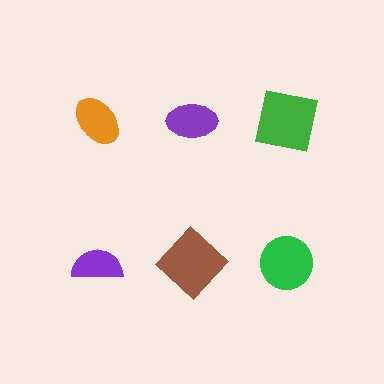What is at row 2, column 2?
A brown diamond.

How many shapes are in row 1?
3 shapes.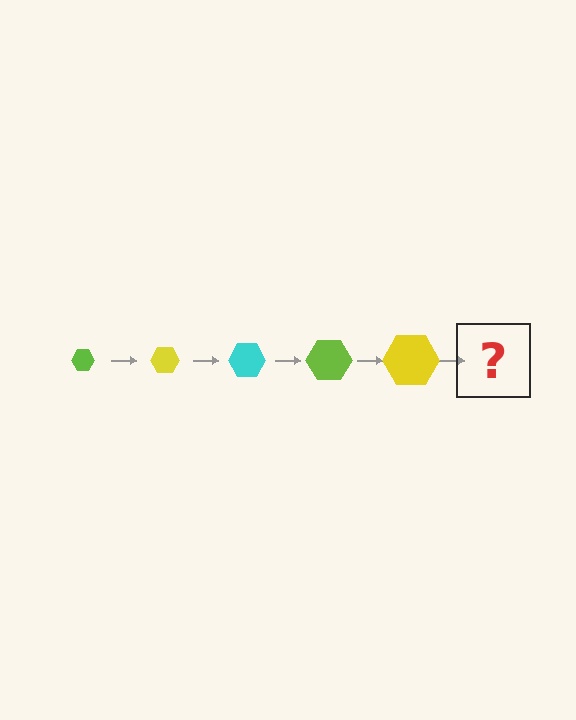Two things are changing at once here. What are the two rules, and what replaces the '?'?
The two rules are that the hexagon grows larger each step and the color cycles through lime, yellow, and cyan. The '?' should be a cyan hexagon, larger than the previous one.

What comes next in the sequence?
The next element should be a cyan hexagon, larger than the previous one.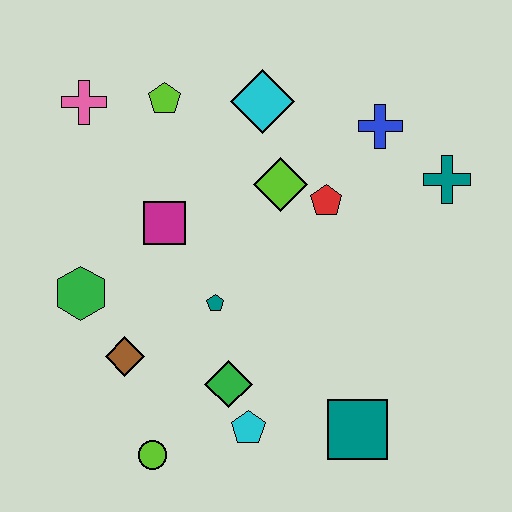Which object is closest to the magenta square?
The teal pentagon is closest to the magenta square.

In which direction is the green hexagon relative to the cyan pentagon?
The green hexagon is to the left of the cyan pentagon.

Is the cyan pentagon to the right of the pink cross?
Yes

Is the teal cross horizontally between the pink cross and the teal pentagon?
No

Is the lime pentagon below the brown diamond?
No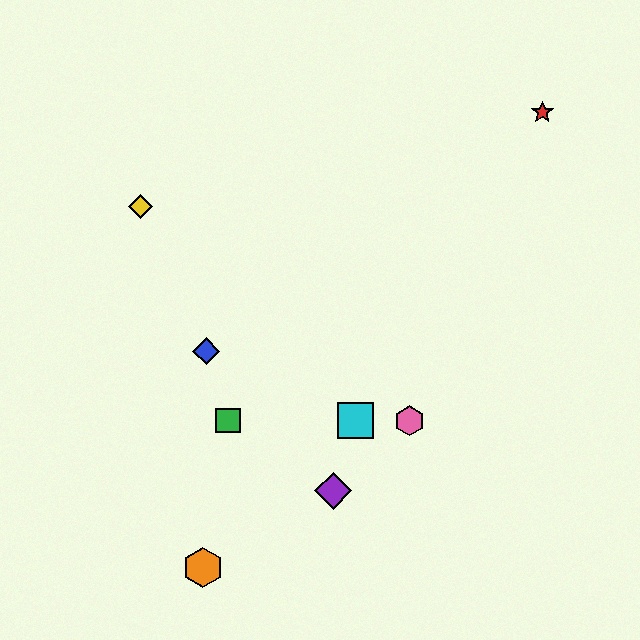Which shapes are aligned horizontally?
The green square, the cyan square, the pink hexagon are aligned horizontally.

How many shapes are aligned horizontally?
3 shapes (the green square, the cyan square, the pink hexagon) are aligned horizontally.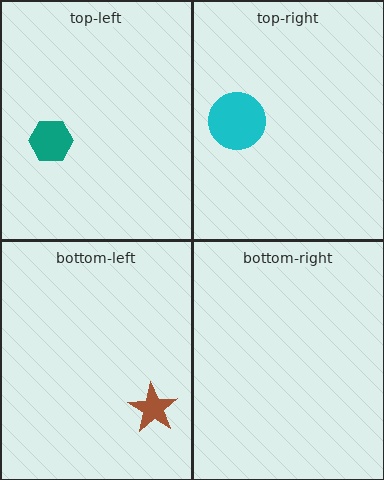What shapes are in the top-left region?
The teal hexagon.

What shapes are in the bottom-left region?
The brown star.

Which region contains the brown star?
The bottom-left region.